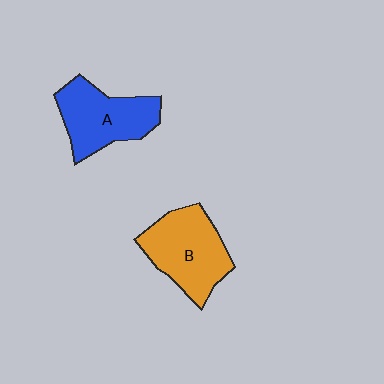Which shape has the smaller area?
Shape A (blue).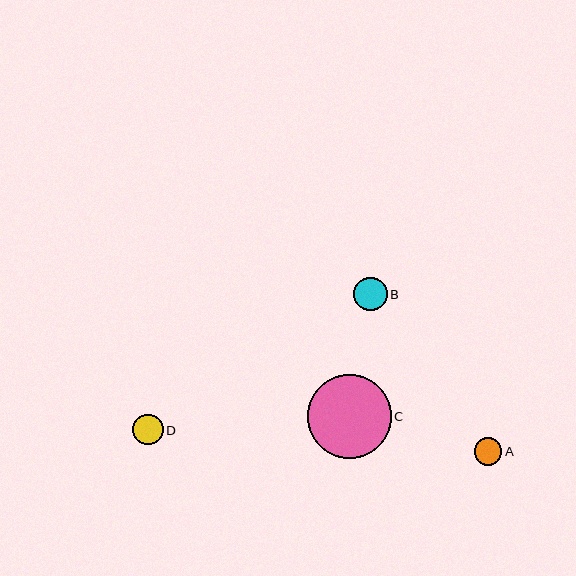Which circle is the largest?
Circle C is the largest with a size of approximately 84 pixels.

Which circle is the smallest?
Circle A is the smallest with a size of approximately 28 pixels.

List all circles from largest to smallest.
From largest to smallest: C, B, D, A.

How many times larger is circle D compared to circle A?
Circle D is approximately 1.1 times the size of circle A.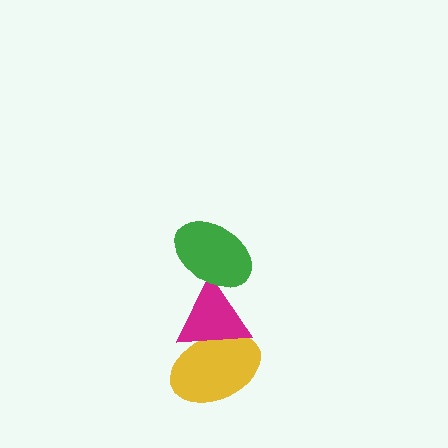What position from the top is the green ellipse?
The green ellipse is 1st from the top.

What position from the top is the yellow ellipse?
The yellow ellipse is 3rd from the top.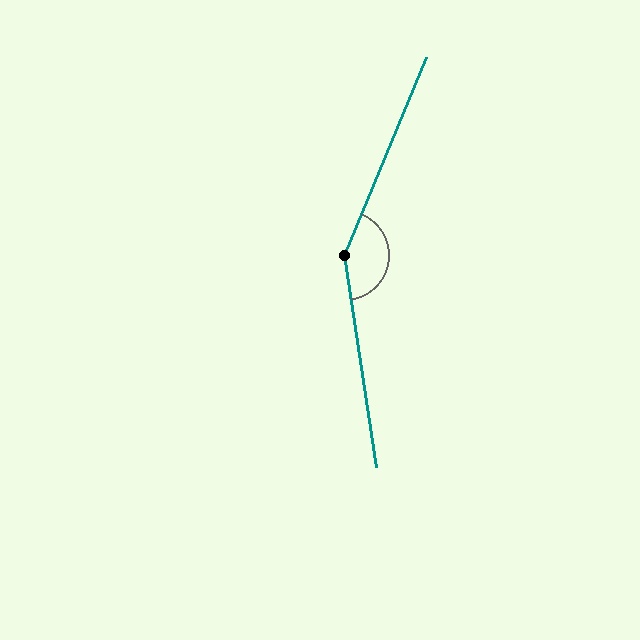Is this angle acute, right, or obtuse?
It is obtuse.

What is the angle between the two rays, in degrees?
Approximately 149 degrees.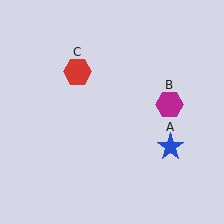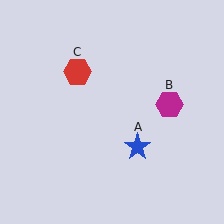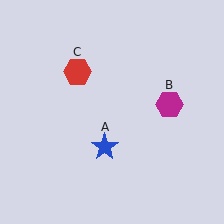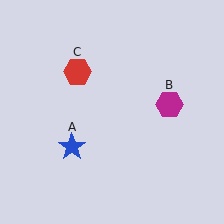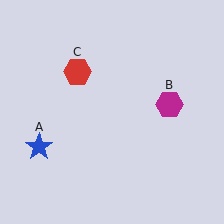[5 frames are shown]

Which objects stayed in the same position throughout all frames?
Magenta hexagon (object B) and red hexagon (object C) remained stationary.